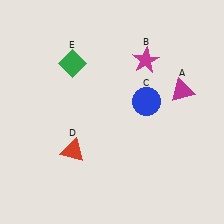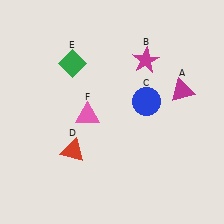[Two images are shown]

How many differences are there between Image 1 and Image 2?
There is 1 difference between the two images.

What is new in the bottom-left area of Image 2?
A pink triangle (F) was added in the bottom-left area of Image 2.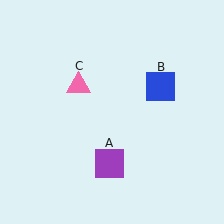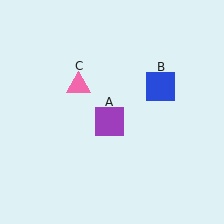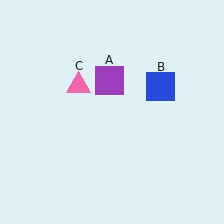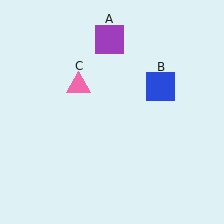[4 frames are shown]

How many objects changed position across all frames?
1 object changed position: purple square (object A).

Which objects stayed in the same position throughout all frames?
Blue square (object B) and pink triangle (object C) remained stationary.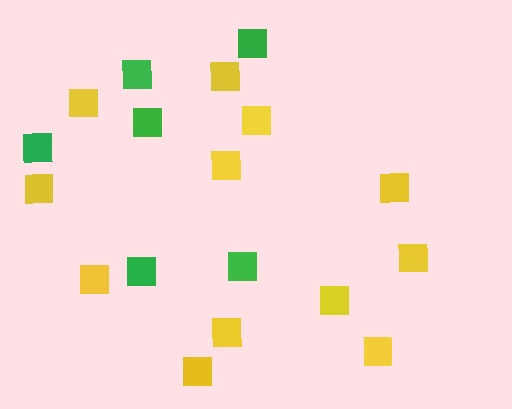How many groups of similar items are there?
There are 2 groups: one group of yellow squares (12) and one group of green squares (6).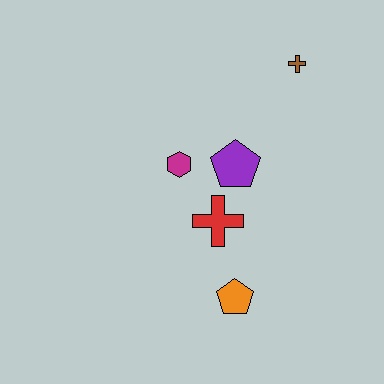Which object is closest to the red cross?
The purple pentagon is closest to the red cross.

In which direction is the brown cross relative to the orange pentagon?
The brown cross is above the orange pentagon.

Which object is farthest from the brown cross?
The orange pentagon is farthest from the brown cross.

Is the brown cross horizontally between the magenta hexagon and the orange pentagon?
No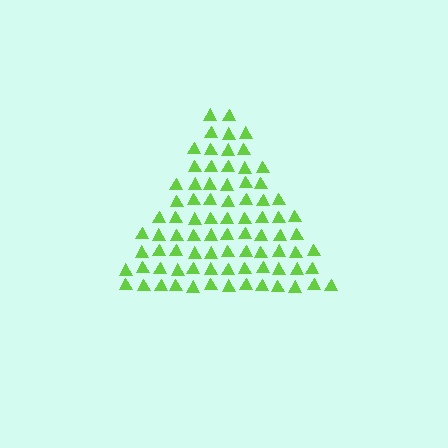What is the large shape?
The large shape is a triangle.